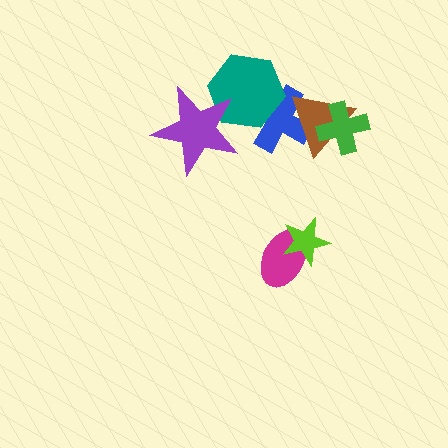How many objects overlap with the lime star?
1 object overlaps with the lime star.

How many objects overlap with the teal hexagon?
2 objects overlap with the teal hexagon.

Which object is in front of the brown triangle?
The green cross is in front of the brown triangle.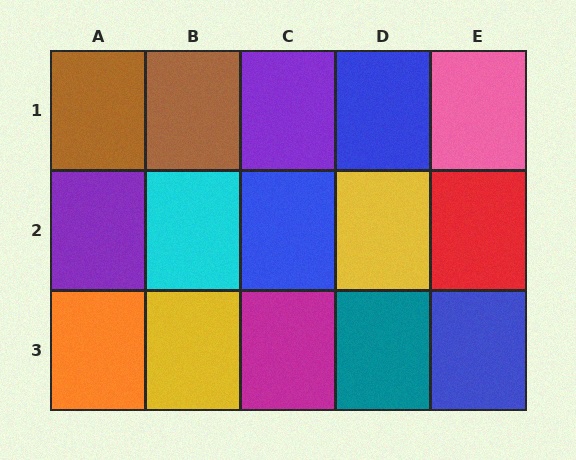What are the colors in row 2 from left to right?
Purple, cyan, blue, yellow, red.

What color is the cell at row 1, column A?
Brown.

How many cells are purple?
2 cells are purple.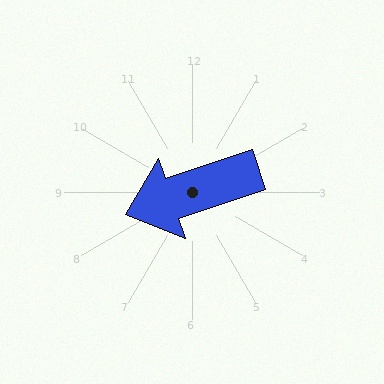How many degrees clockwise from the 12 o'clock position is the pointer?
Approximately 251 degrees.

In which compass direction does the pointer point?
West.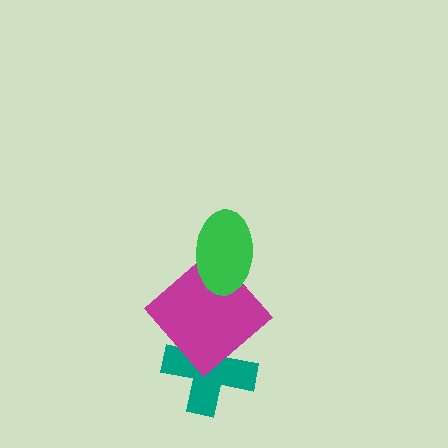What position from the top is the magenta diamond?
The magenta diamond is 2nd from the top.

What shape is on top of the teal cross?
The magenta diamond is on top of the teal cross.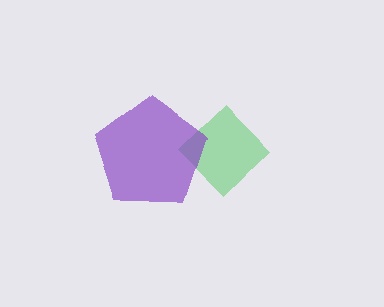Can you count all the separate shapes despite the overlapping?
Yes, there are 2 separate shapes.